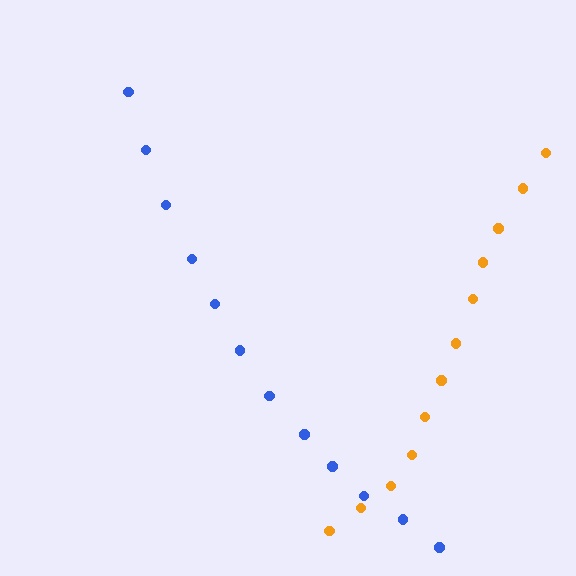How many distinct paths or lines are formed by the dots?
There are 2 distinct paths.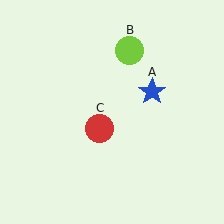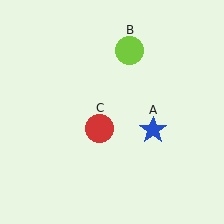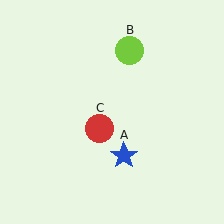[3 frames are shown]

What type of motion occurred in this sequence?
The blue star (object A) rotated clockwise around the center of the scene.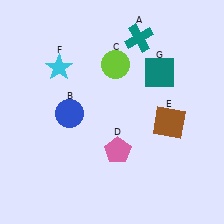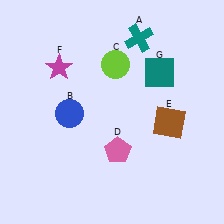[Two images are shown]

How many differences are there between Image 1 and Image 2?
There is 1 difference between the two images.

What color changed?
The star (F) changed from cyan in Image 1 to magenta in Image 2.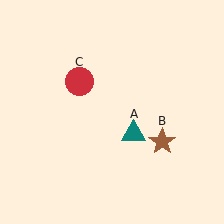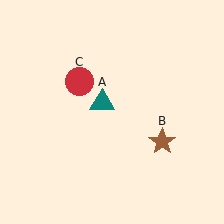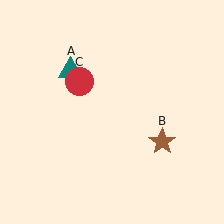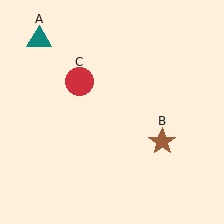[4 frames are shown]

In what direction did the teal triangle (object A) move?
The teal triangle (object A) moved up and to the left.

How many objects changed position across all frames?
1 object changed position: teal triangle (object A).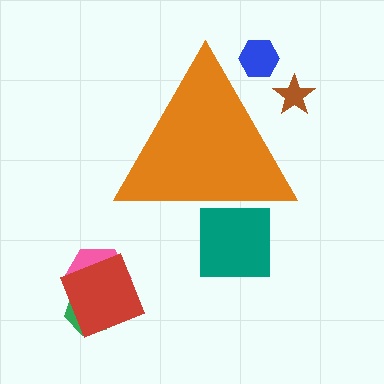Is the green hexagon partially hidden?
No, the green hexagon is fully visible.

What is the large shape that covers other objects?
An orange triangle.